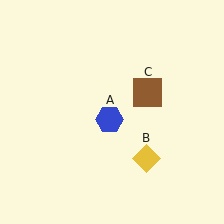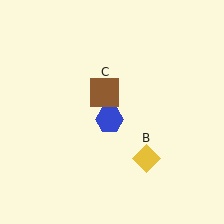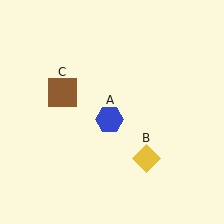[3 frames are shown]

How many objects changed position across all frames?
1 object changed position: brown square (object C).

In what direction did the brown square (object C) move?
The brown square (object C) moved left.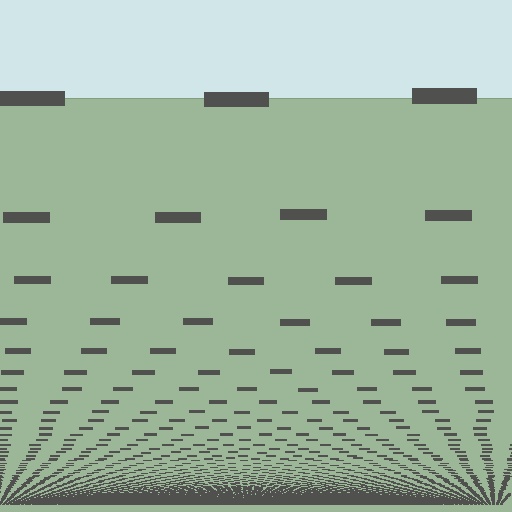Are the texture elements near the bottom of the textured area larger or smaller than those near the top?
Smaller. The gradient is inverted — elements near the bottom are smaller and denser.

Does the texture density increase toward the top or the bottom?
Density increases toward the bottom.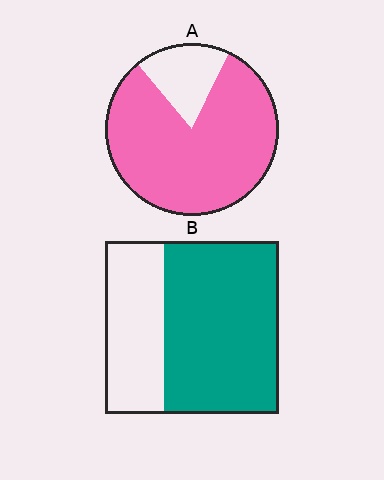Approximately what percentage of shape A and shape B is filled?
A is approximately 80% and B is approximately 65%.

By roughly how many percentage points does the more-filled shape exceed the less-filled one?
By roughly 15 percentage points (A over B).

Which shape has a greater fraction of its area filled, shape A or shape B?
Shape A.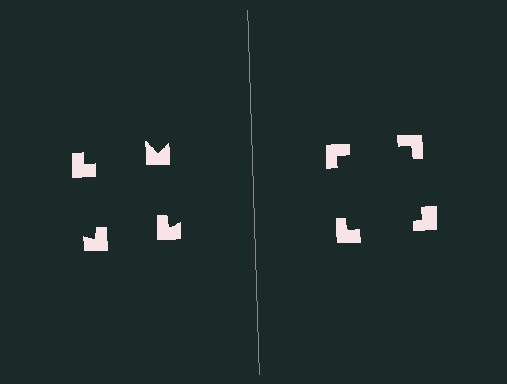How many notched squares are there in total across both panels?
8 — 4 on each side.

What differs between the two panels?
The notched squares are positioned identically on both sides; only the wedge orientations differ. On the right they align to a square; on the left they are misaligned.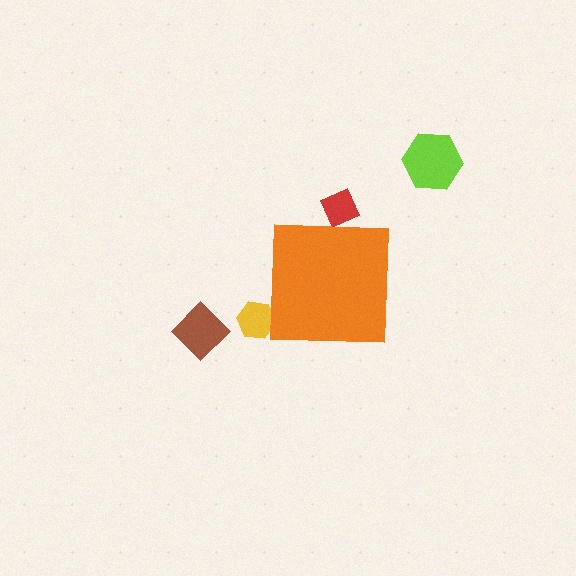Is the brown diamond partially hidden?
No, the brown diamond is fully visible.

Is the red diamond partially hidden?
Yes, the red diamond is partially hidden behind the orange square.